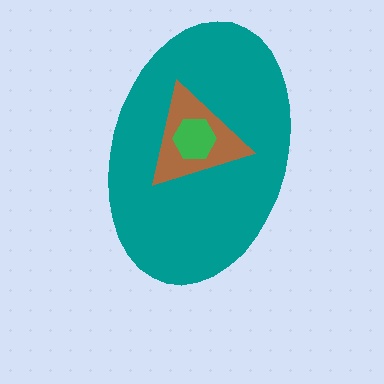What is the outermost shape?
The teal ellipse.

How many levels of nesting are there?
3.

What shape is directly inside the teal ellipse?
The brown triangle.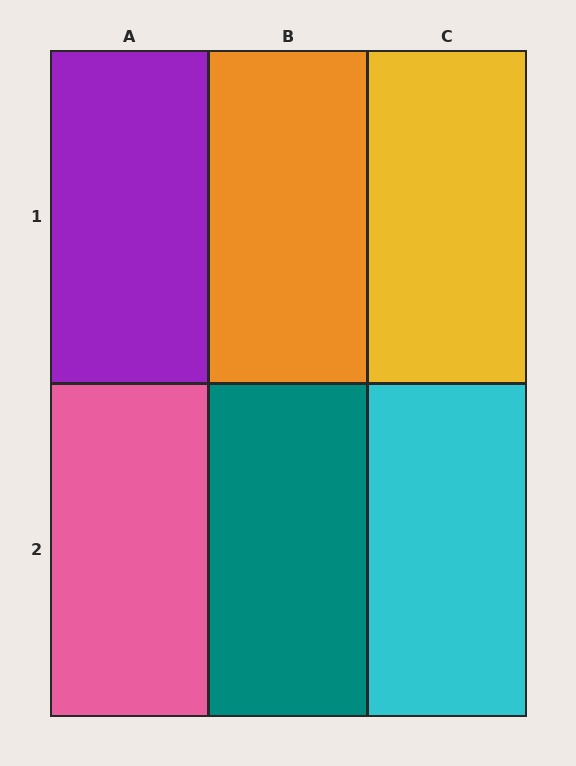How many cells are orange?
1 cell is orange.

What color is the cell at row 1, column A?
Purple.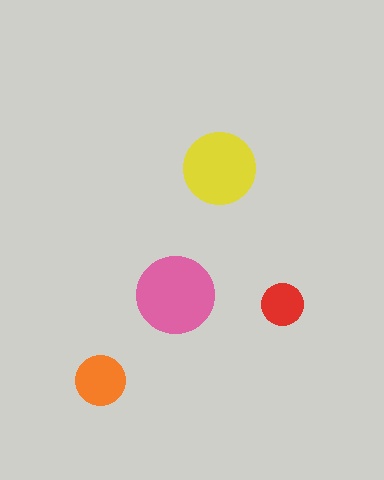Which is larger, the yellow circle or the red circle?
The yellow one.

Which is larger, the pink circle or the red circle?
The pink one.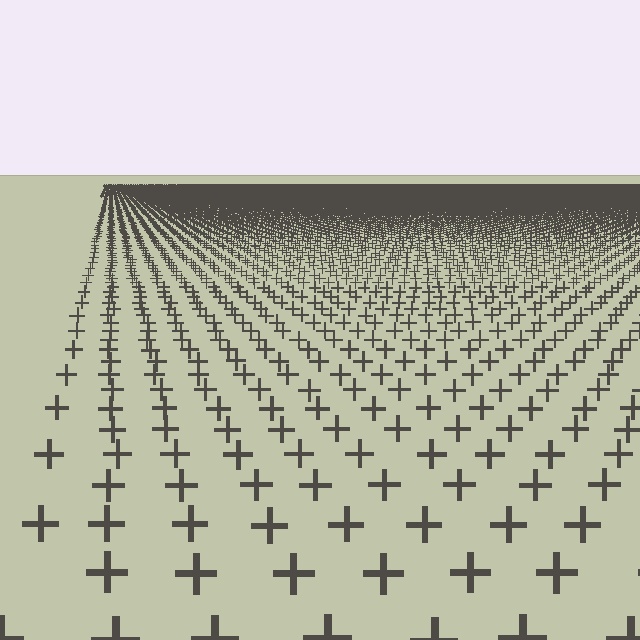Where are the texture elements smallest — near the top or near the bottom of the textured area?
Near the top.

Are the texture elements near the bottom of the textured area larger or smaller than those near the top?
Larger. Near the bottom, elements are closer to the viewer and appear at a bigger on-screen size.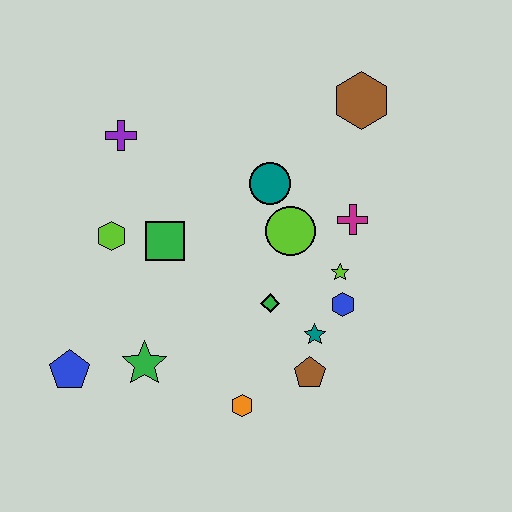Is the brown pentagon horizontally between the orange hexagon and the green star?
No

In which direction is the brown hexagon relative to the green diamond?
The brown hexagon is above the green diamond.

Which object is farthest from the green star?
The brown hexagon is farthest from the green star.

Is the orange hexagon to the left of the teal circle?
Yes